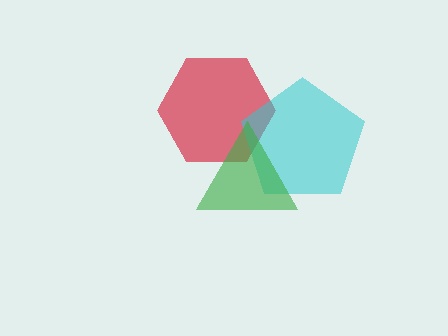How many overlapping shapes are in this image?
There are 3 overlapping shapes in the image.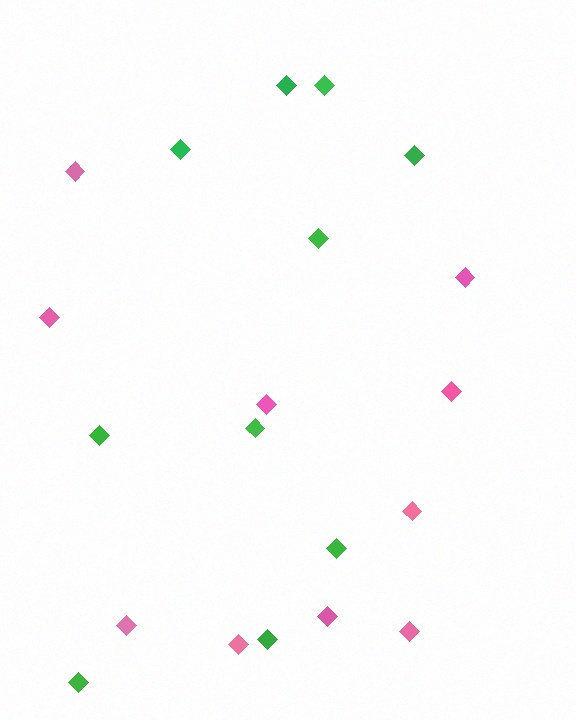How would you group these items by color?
There are 2 groups: one group of pink diamonds (10) and one group of green diamonds (10).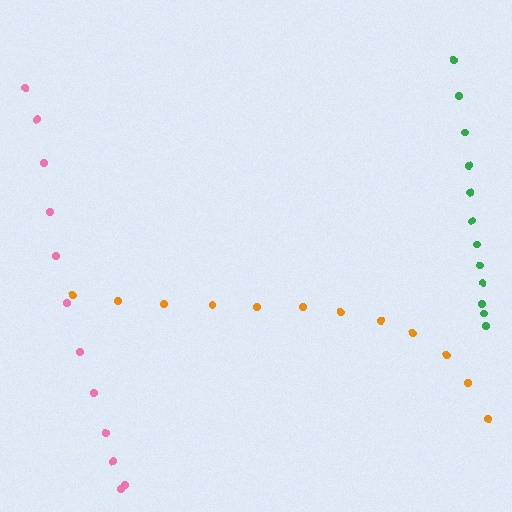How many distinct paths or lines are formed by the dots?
There are 3 distinct paths.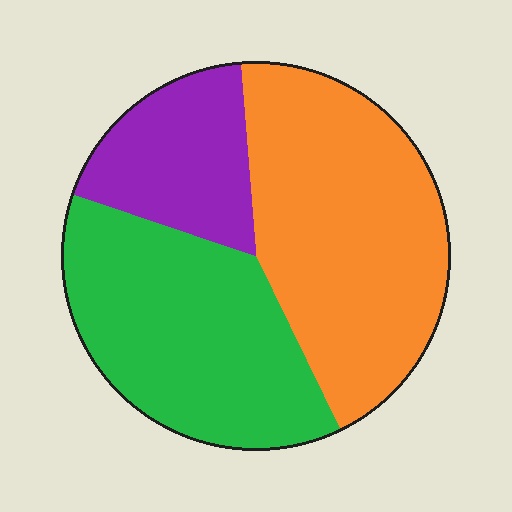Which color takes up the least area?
Purple, at roughly 20%.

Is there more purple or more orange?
Orange.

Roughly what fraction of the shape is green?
Green covers about 35% of the shape.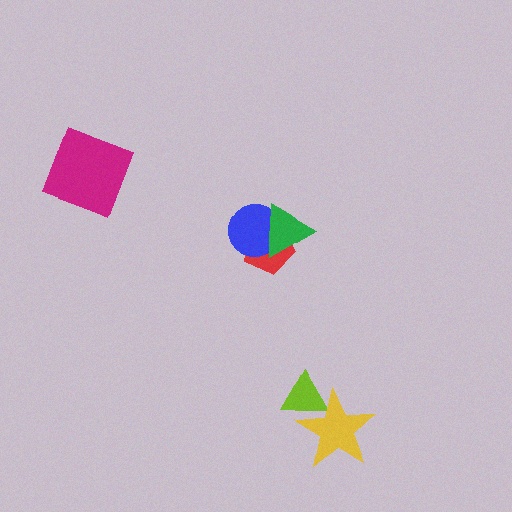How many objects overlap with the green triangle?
2 objects overlap with the green triangle.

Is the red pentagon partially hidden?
Yes, it is partially covered by another shape.